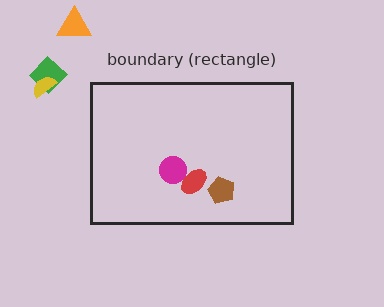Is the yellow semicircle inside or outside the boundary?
Outside.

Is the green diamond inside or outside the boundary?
Outside.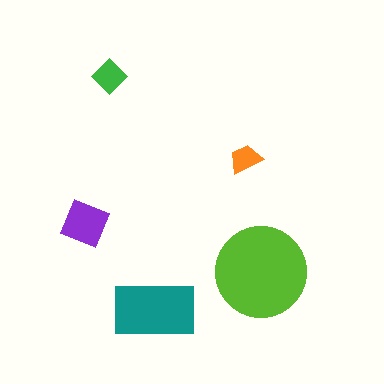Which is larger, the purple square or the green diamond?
The purple square.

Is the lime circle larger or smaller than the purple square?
Larger.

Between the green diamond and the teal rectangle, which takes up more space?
The teal rectangle.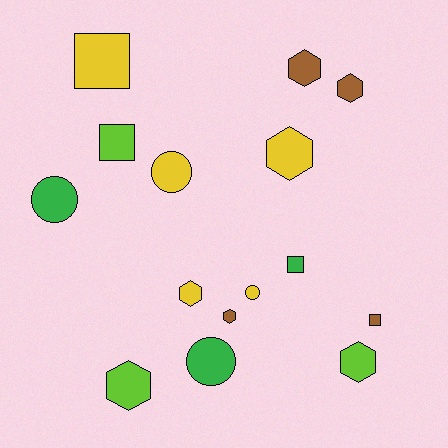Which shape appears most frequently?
Hexagon, with 7 objects.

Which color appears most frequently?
Yellow, with 5 objects.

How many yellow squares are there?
There is 1 yellow square.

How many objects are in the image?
There are 15 objects.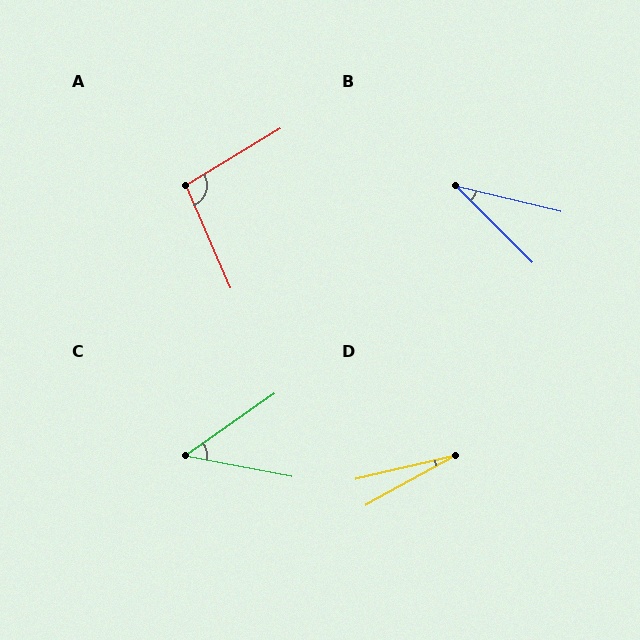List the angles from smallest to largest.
D (15°), B (32°), C (46°), A (98°).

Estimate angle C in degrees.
Approximately 46 degrees.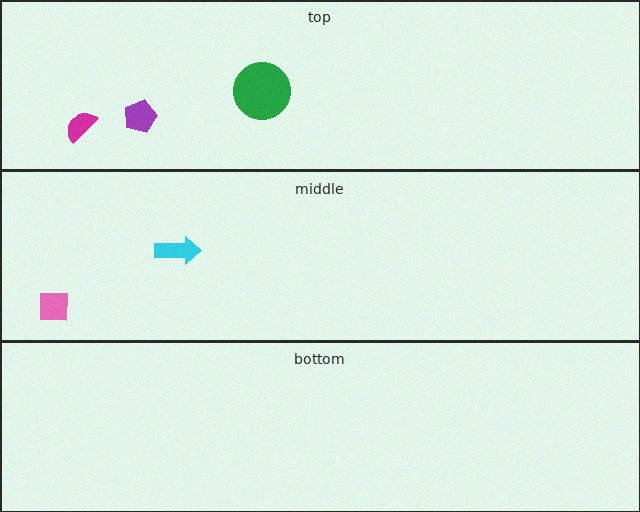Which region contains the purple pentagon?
The top region.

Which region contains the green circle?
The top region.